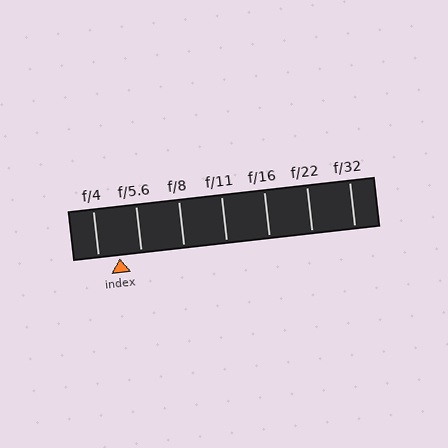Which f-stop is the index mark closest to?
The index mark is closest to f/5.6.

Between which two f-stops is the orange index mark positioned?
The index mark is between f/4 and f/5.6.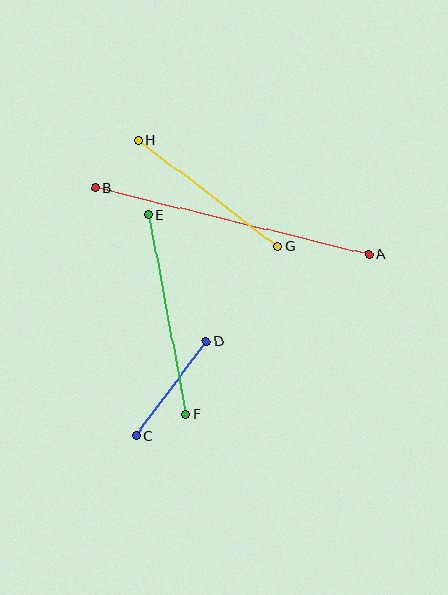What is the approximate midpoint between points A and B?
The midpoint is at approximately (232, 221) pixels.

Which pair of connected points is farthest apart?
Points A and B are farthest apart.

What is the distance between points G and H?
The distance is approximately 175 pixels.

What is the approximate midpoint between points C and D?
The midpoint is at approximately (171, 388) pixels.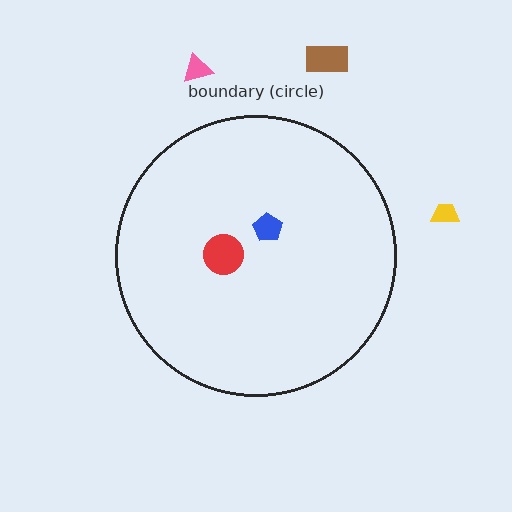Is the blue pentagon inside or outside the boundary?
Inside.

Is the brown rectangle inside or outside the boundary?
Outside.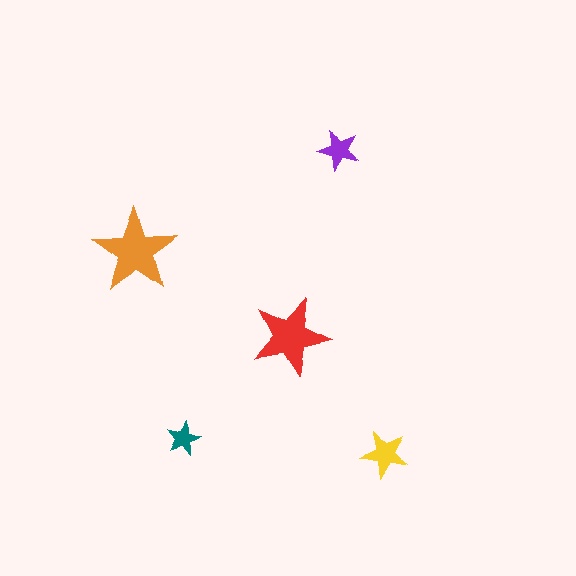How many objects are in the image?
There are 5 objects in the image.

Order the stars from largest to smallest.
the orange one, the red one, the yellow one, the purple one, the teal one.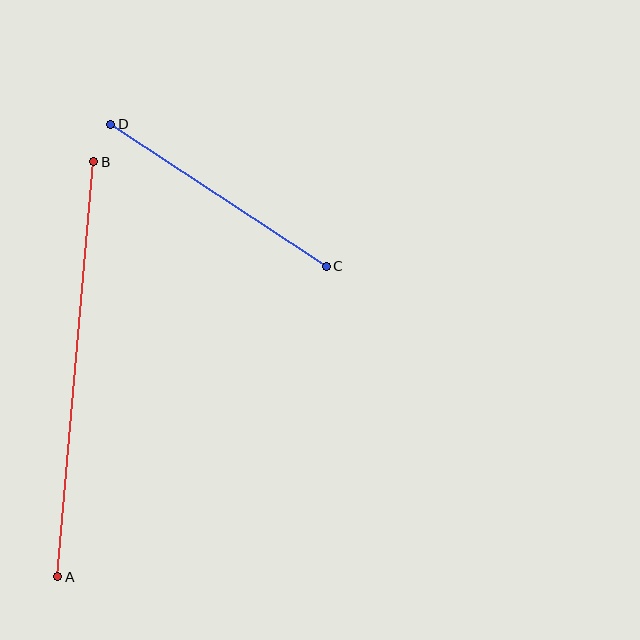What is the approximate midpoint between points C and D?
The midpoint is at approximately (219, 195) pixels.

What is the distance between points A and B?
The distance is approximately 417 pixels.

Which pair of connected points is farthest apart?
Points A and B are farthest apart.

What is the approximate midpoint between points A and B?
The midpoint is at approximately (76, 369) pixels.